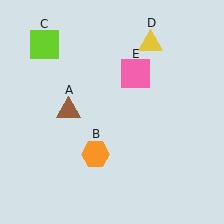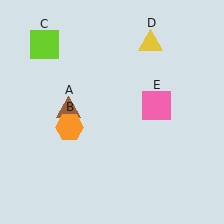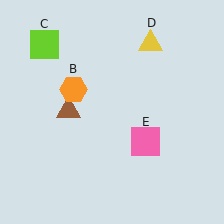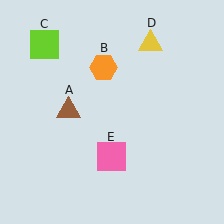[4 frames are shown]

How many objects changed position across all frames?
2 objects changed position: orange hexagon (object B), pink square (object E).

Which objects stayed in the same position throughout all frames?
Brown triangle (object A) and lime square (object C) and yellow triangle (object D) remained stationary.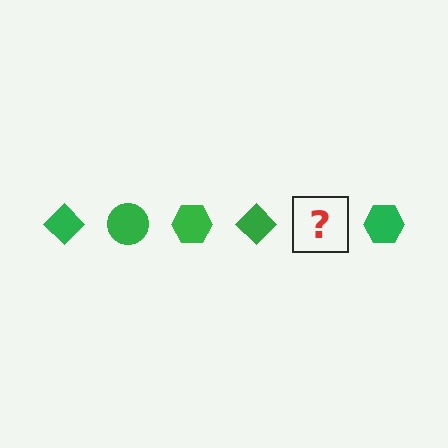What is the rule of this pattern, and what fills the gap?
The rule is that the pattern cycles through diamond, circle, hexagon shapes in green. The gap should be filled with a green circle.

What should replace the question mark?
The question mark should be replaced with a green circle.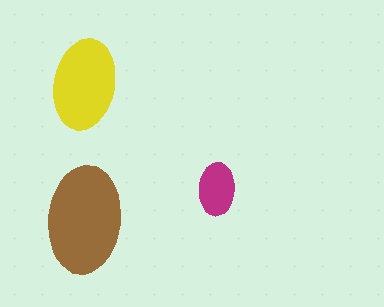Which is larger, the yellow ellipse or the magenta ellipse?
The yellow one.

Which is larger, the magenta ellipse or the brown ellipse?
The brown one.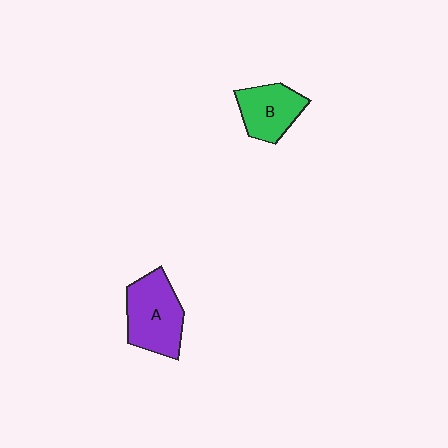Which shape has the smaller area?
Shape B (green).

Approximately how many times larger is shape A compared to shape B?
Approximately 1.4 times.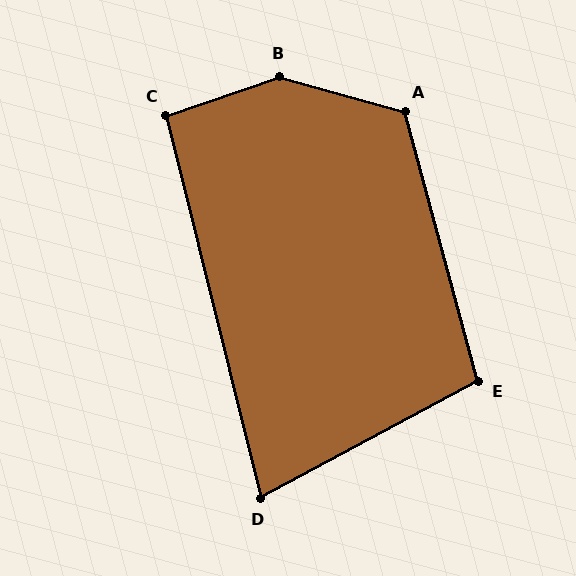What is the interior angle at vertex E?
Approximately 103 degrees (obtuse).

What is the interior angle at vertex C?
Approximately 95 degrees (approximately right).